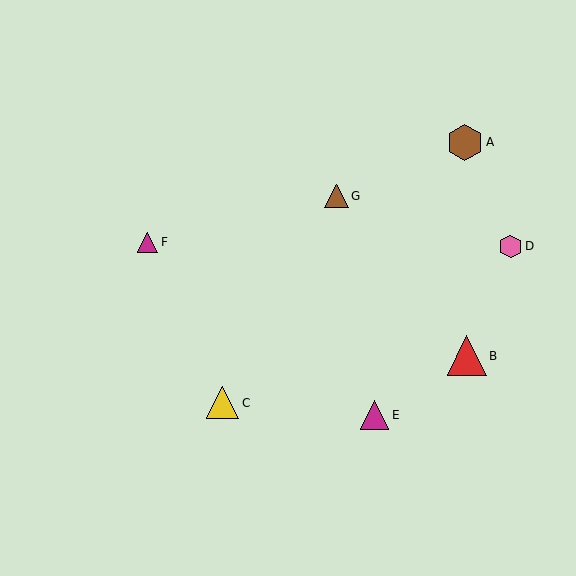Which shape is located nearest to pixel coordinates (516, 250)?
The pink hexagon (labeled D) at (510, 246) is nearest to that location.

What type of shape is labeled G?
Shape G is a brown triangle.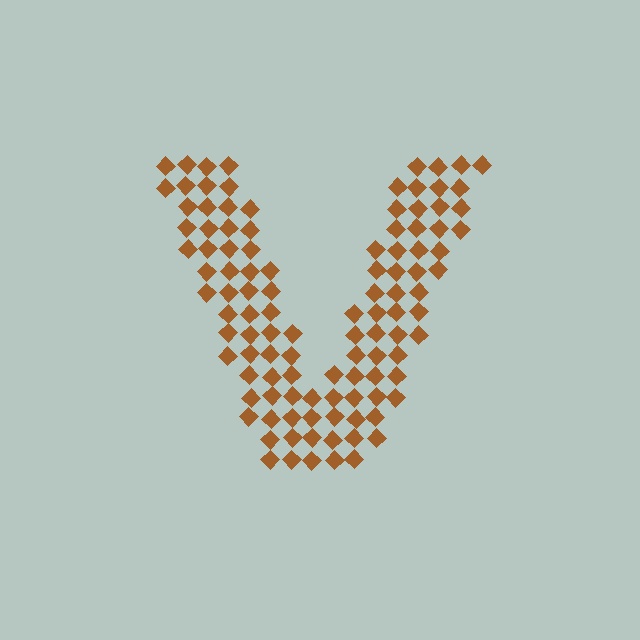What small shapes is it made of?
It is made of small diamonds.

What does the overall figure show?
The overall figure shows the letter V.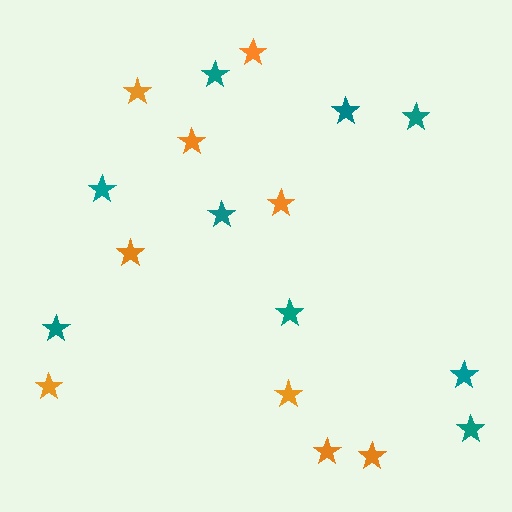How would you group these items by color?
There are 2 groups: one group of teal stars (9) and one group of orange stars (9).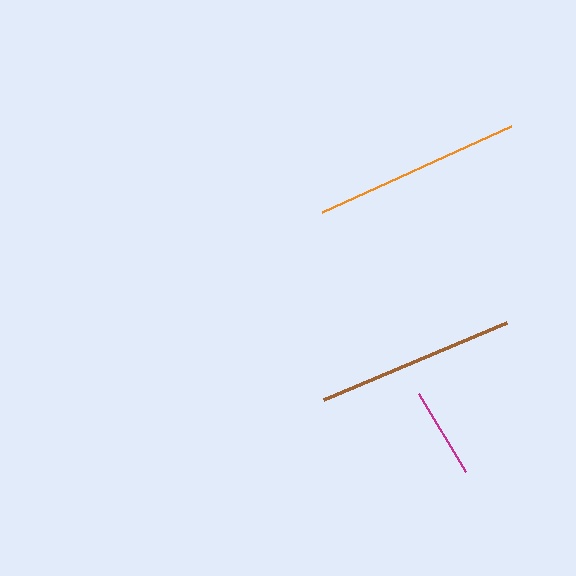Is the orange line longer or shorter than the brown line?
The orange line is longer than the brown line.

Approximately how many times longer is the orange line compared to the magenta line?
The orange line is approximately 2.3 times the length of the magenta line.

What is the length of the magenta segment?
The magenta segment is approximately 91 pixels long.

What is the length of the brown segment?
The brown segment is approximately 199 pixels long.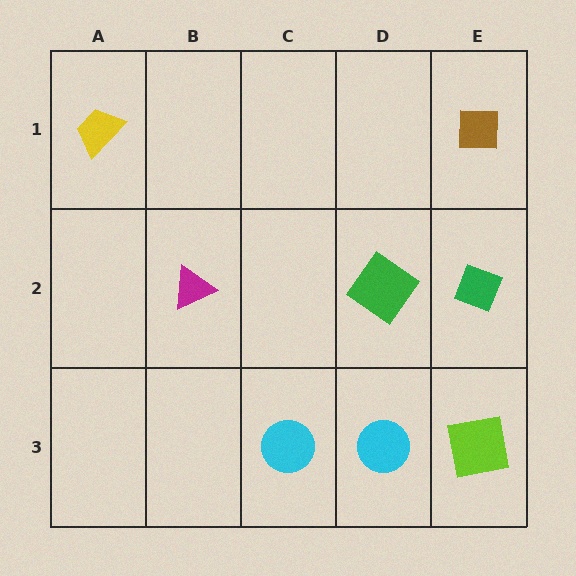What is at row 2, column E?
A green diamond.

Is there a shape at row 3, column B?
No, that cell is empty.